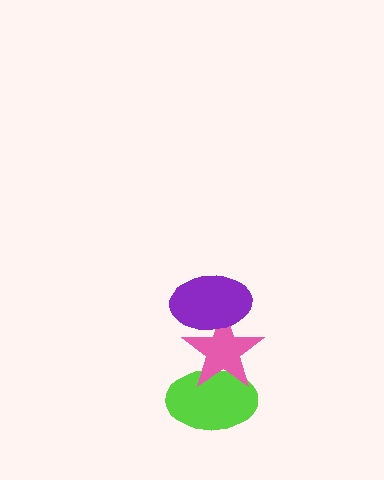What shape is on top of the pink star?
The purple ellipse is on top of the pink star.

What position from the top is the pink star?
The pink star is 2nd from the top.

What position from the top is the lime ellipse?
The lime ellipse is 3rd from the top.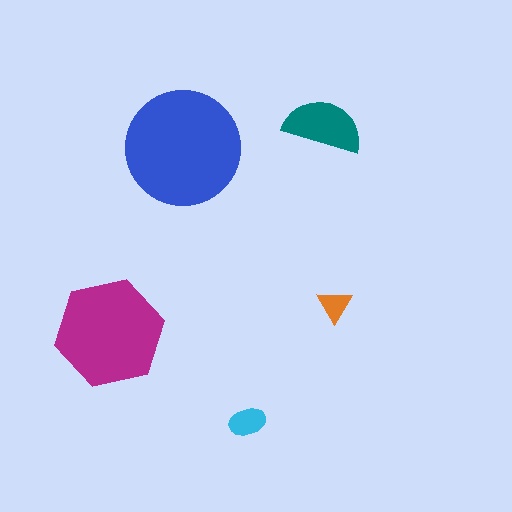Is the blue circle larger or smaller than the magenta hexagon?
Larger.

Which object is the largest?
The blue circle.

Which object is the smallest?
The orange triangle.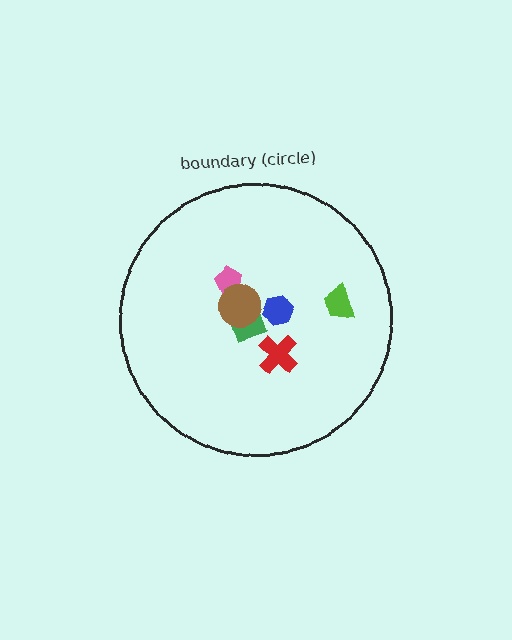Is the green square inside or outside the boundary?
Inside.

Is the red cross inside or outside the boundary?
Inside.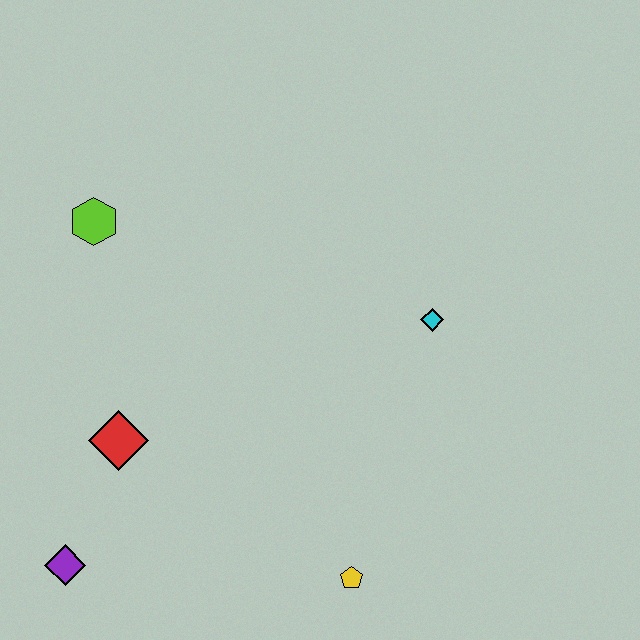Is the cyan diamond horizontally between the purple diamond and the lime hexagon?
No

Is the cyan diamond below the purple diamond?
No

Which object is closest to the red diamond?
The purple diamond is closest to the red diamond.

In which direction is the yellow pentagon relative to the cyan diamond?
The yellow pentagon is below the cyan diamond.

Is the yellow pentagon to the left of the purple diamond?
No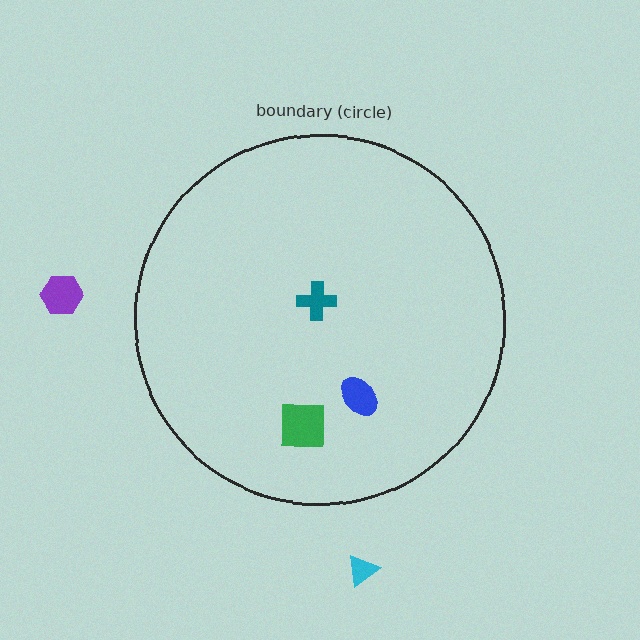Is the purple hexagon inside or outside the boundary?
Outside.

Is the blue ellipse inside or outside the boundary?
Inside.